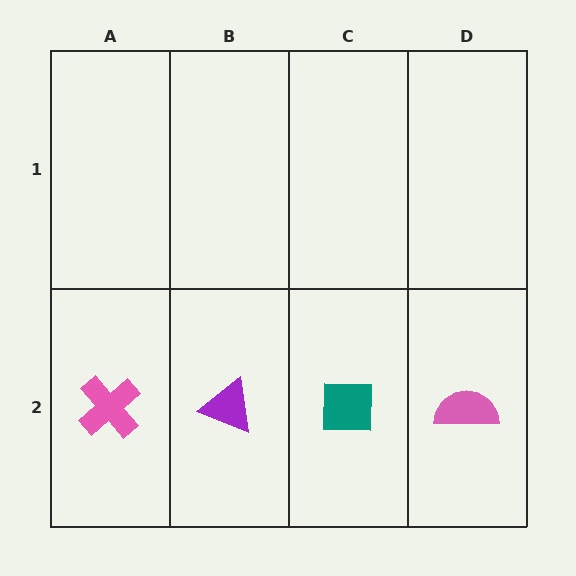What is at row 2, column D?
A pink semicircle.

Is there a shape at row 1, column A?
No, that cell is empty.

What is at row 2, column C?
A teal square.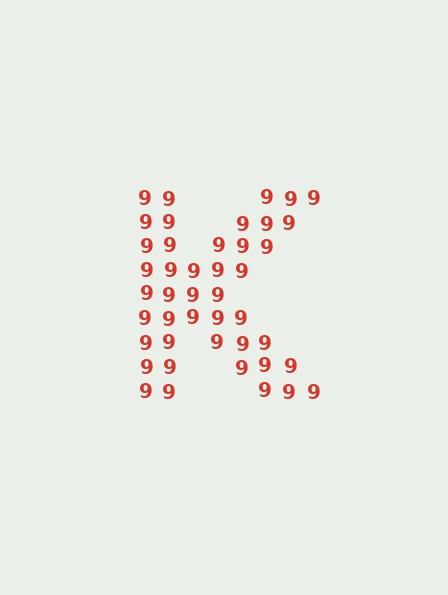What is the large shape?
The large shape is the letter K.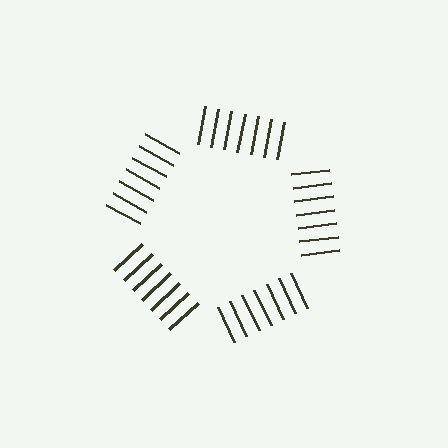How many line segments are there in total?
35 — 7 along each of the 5 edges.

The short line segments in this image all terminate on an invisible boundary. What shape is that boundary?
An illusory pentagon — the line segments terminate on its edges but no continuous stroke is drawn.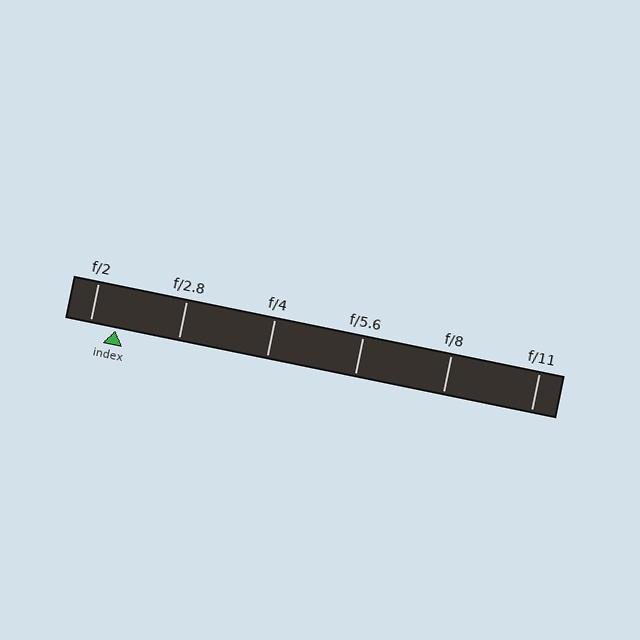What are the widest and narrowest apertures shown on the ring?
The widest aperture shown is f/2 and the narrowest is f/11.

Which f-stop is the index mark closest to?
The index mark is closest to f/2.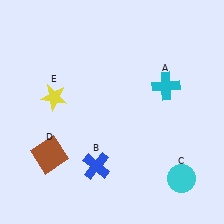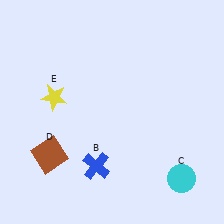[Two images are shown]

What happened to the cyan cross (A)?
The cyan cross (A) was removed in Image 2. It was in the top-right area of Image 1.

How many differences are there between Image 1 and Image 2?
There is 1 difference between the two images.